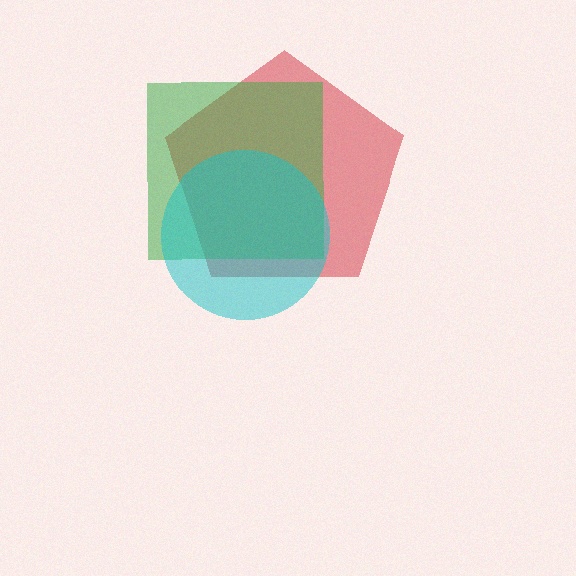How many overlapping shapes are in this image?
There are 3 overlapping shapes in the image.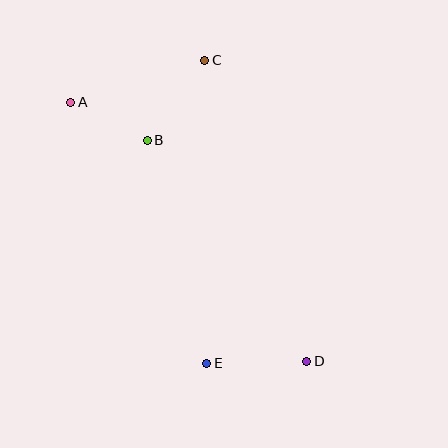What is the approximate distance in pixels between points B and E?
The distance between B and E is approximately 231 pixels.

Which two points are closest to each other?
Points A and B are closest to each other.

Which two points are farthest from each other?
Points A and D are farthest from each other.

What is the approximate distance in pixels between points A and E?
The distance between A and E is approximately 294 pixels.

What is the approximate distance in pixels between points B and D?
The distance between B and D is approximately 272 pixels.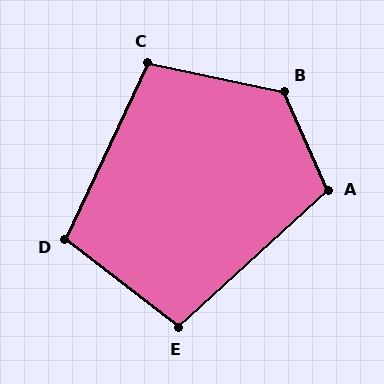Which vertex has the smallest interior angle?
E, at approximately 100 degrees.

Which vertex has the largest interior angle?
B, at approximately 126 degrees.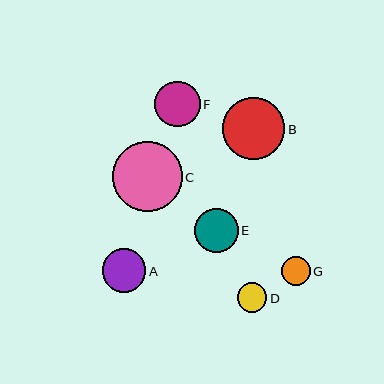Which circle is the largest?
Circle C is the largest with a size of approximately 70 pixels.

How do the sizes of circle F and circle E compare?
Circle F and circle E are approximately the same size.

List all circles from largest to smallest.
From largest to smallest: C, B, F, A, E, D, G.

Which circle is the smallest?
Circle G is the smallest with a size of approximately 29 pixels.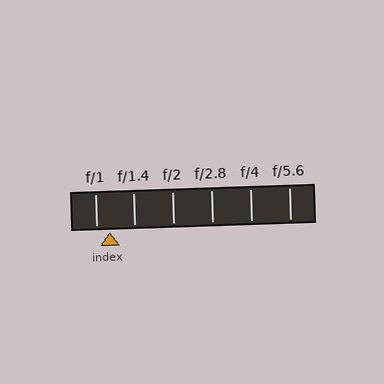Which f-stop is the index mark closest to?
The index mark is closest to f/1.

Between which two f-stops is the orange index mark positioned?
The index mark is between f/1 and f/1.4.